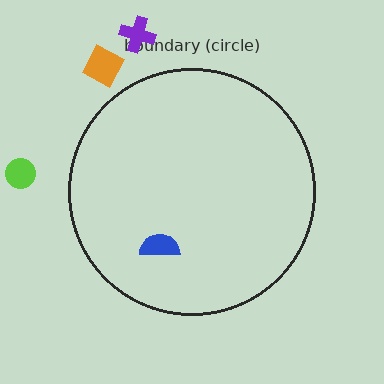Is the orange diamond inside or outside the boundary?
Outside.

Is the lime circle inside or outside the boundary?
Outside.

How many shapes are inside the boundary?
1 inside, 3 outside.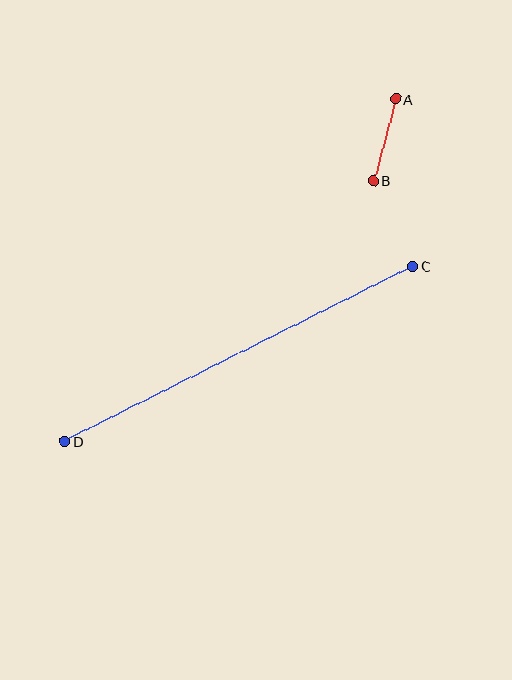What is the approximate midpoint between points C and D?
The midpoint is at approximately (239, 354) pixels.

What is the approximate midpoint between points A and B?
The midpoint is at approximately (385, 140) pixels.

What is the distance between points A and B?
The distance is approximately 85 pixels.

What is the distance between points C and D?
The distance is approximately 390 pixels.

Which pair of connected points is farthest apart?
Points C and D are farthest apart.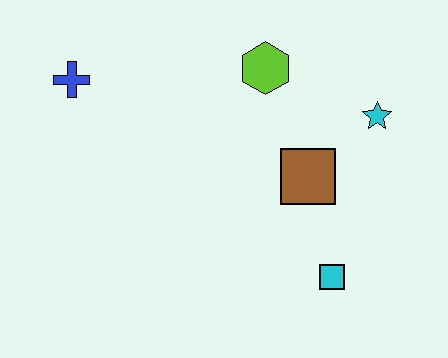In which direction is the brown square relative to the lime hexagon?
The brown square is below the lime hexagon.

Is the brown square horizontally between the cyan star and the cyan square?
No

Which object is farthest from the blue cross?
The cyan square is farthest from the blue cross.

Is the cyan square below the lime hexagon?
Yes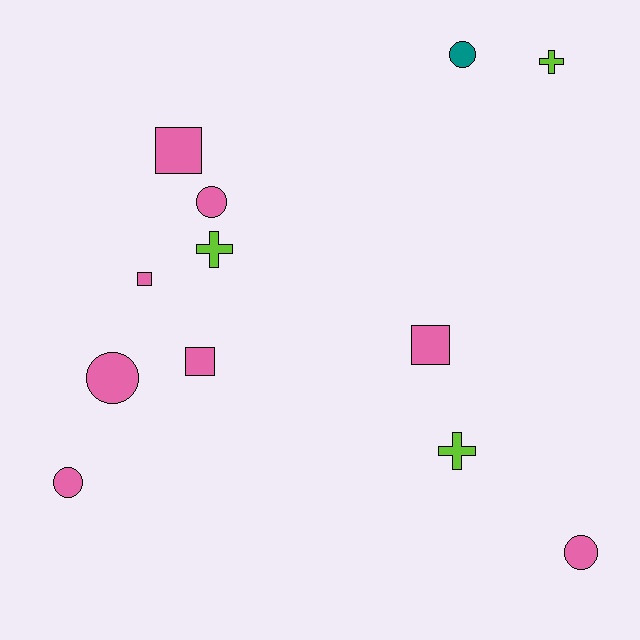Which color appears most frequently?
Pink, with 8 objects.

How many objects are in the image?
There are 12 objects.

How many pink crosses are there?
There are no pink crosses.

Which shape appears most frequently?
Circle, with 5 objects.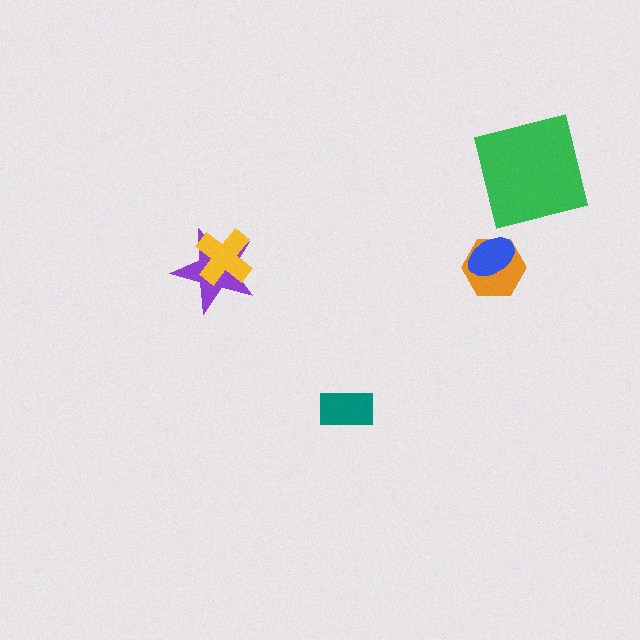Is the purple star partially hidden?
Yes, it is partially covered by another shape.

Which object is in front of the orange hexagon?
The blue ellipse is in front of the orange hexagon.